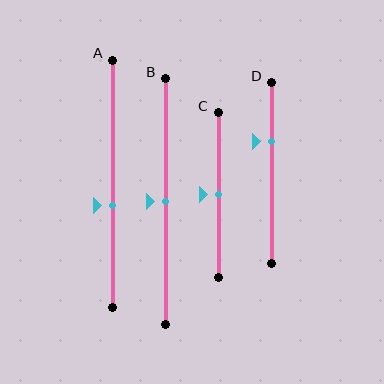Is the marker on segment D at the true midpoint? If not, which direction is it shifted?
No, the marker on segment D is shifted upward by about 17% of the segment length.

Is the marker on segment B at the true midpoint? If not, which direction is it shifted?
Yes, the marker on segment B is at the true midpoint.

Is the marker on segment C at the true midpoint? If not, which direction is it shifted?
Yes, the marker on segment C is at the true midpoint.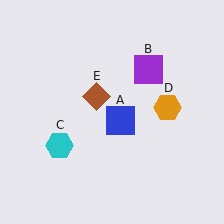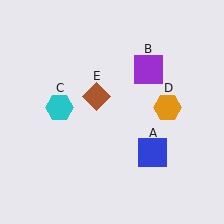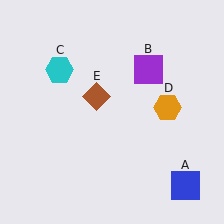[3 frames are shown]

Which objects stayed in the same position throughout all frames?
Purple square (object B) and orange hexagon (object D) and brown diamond (object E) remained stationary.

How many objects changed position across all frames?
2 objects changed position: blue square (object A), cyan hexagon (object C).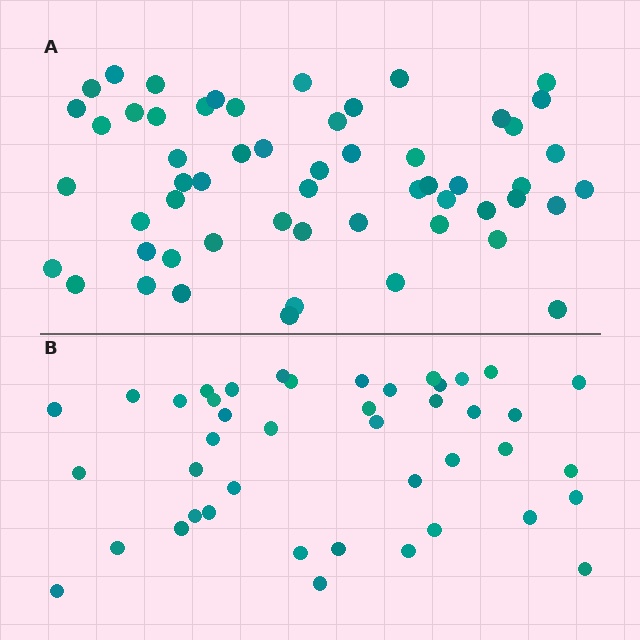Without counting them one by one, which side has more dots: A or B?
Region A (the top region) has more dots.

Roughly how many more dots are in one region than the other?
Region A has approximately 15 more dots than region B.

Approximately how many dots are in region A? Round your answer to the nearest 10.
About 60 dots. (The exact count is 56, which rounds to 60.)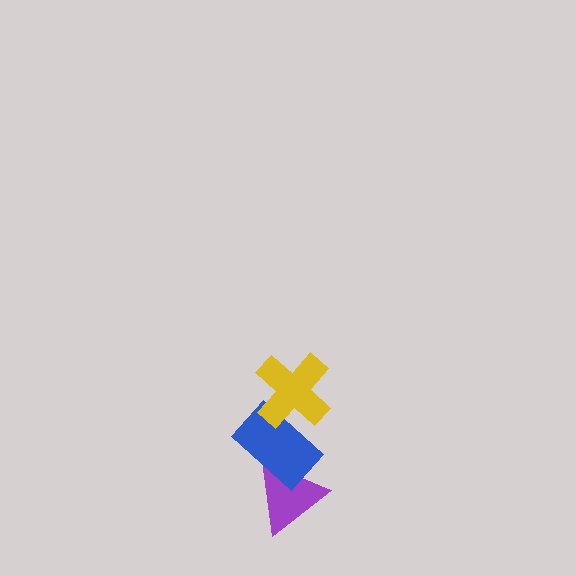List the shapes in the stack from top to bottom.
From top to bottom: the yellow cross, the blue rectangle, the purple triangle.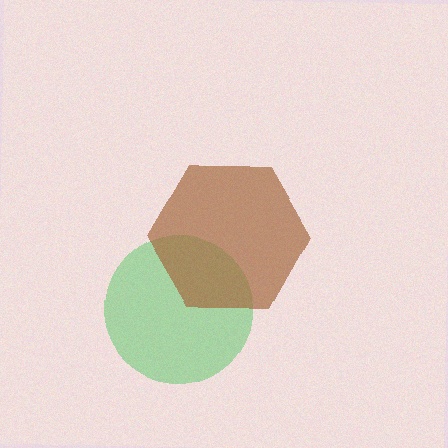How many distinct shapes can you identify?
There are 2 distinct shapes: a green circle, a brown hexagon.